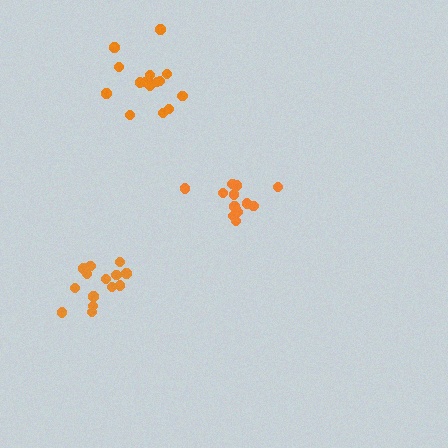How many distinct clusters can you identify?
There are 3 distinct clusters.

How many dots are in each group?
Group 1: 16 dots, Group 2: 13 dots, Group 3: 14 dots (43 total).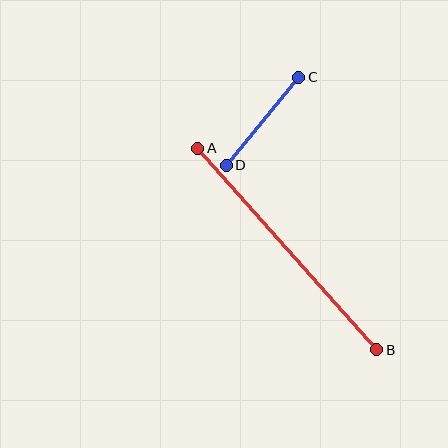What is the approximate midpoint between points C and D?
The midpoint is at approximately (262, 121) pixels.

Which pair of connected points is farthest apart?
Points A and B are farthest apart.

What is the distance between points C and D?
The distance is approximately 114 pixels.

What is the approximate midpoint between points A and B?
The midpoint is at approximately (287, 249) pixels.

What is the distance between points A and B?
The distance is approximately 270 pixels.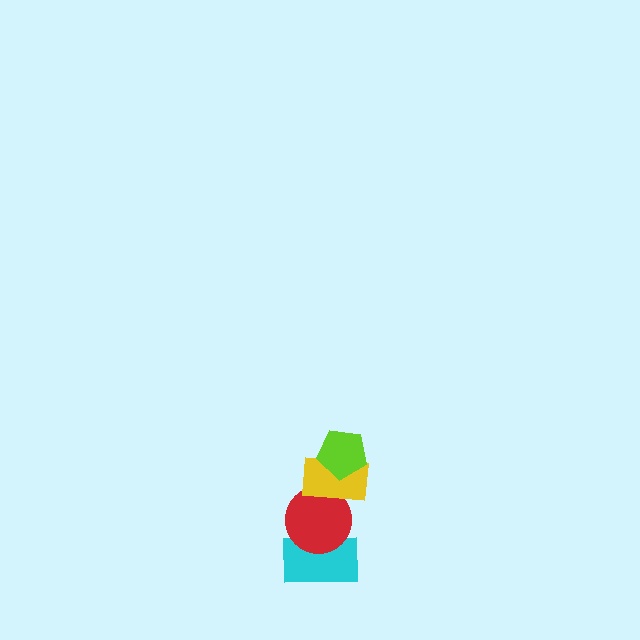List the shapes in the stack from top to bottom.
From top to bottom: the lime pentagon, the yellow rectangle, the red circle, the cyan rectangle.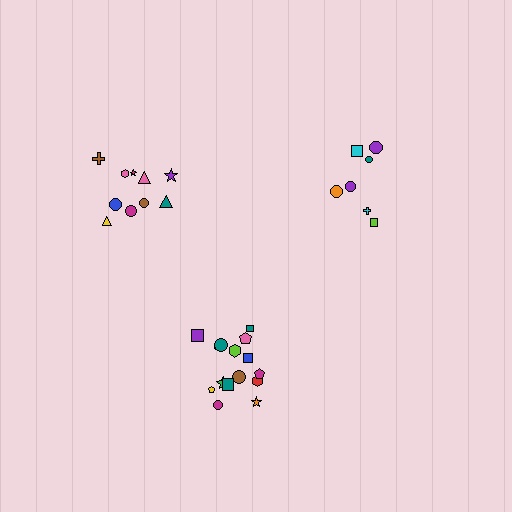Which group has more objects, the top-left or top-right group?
The top-left group.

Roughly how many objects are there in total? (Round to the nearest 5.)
Roughly 30 objects in total.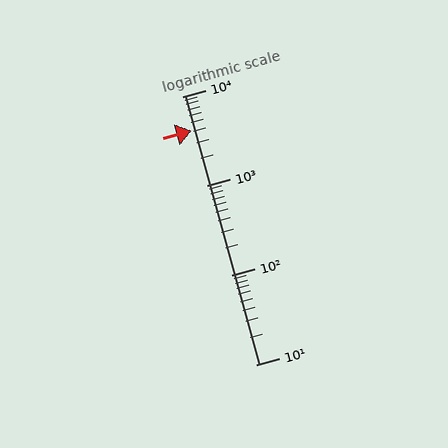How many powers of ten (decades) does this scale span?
The scale spans 3 decades, from 10 to 10000.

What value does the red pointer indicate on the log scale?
The pointer indicates approximately 4100.